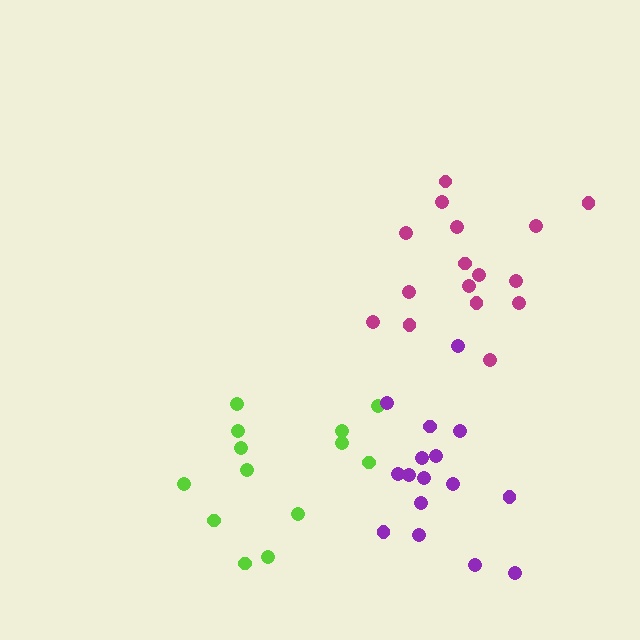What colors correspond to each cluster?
The clusters are colored: lime, purple, magenta.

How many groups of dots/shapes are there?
There are 3 groups.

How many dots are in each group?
Group 1: 13 dots, Group 2: 16 dots, Group 3: 16 dots (45 total).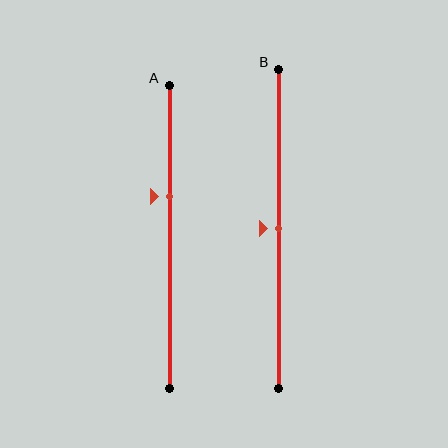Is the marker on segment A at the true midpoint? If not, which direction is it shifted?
No, the marker on segment A is shifted upward by about 13% of the segment length.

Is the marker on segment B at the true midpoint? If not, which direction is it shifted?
Yes, the marker on segment B is at the true midpoint.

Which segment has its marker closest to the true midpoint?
Segment B has its marker closest to the true midpoint.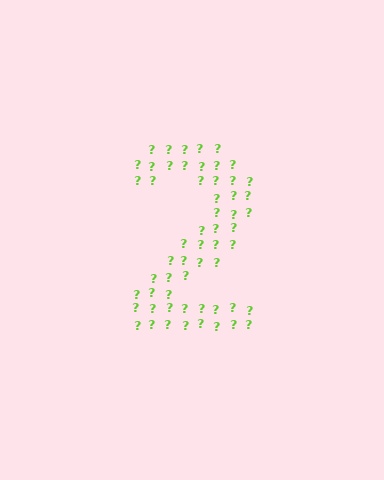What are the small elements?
The small elements are question marks.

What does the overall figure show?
The overall figure shows the digit 2.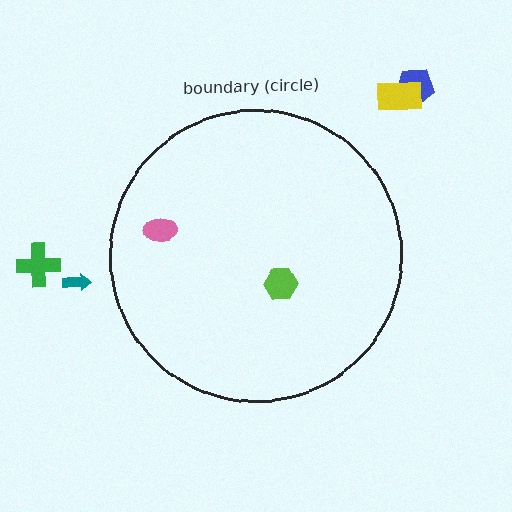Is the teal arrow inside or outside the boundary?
Outside.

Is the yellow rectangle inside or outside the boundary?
Outside.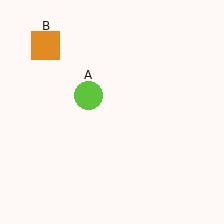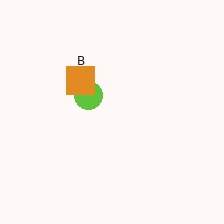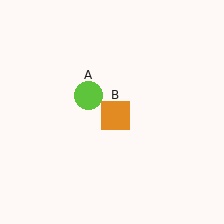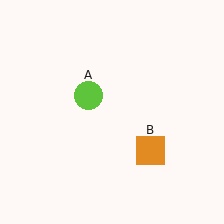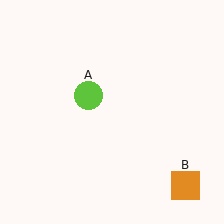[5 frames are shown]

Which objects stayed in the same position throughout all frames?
Lime circle (object A) remained stationary.